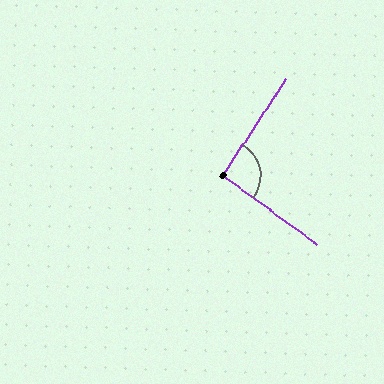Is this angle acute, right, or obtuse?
It is approximately a right angle.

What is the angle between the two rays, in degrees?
Approximately 93 degrees.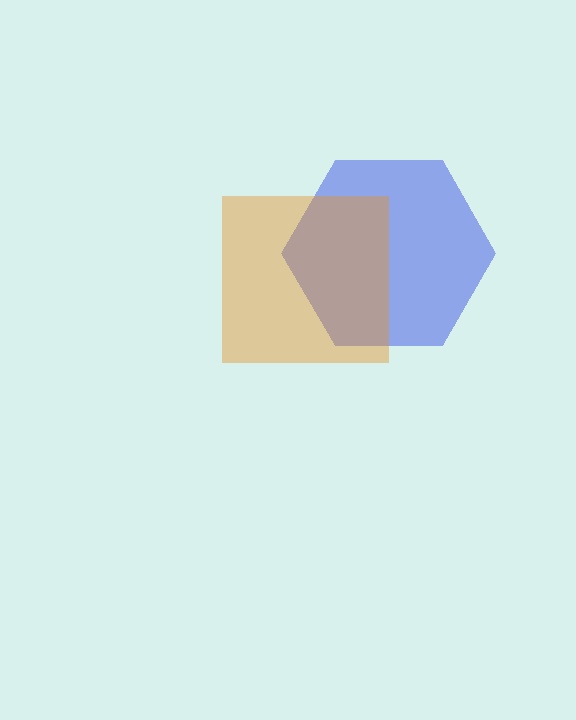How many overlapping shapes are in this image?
There are 2 overlapping shapes in the image.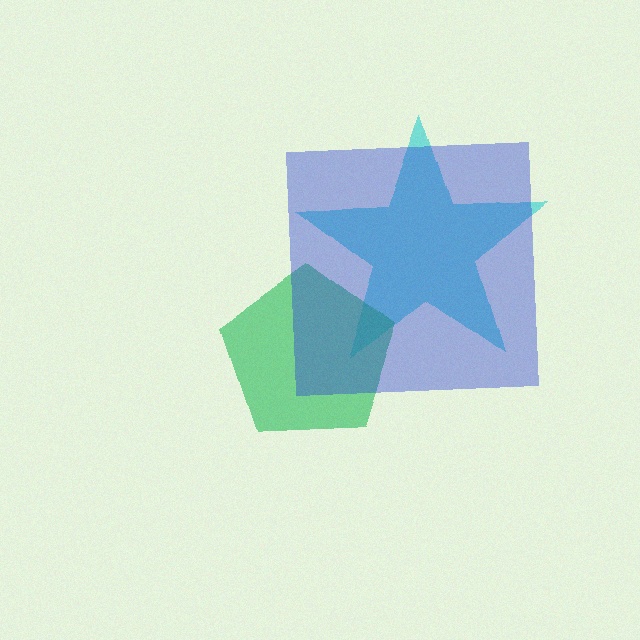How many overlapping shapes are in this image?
There are 3 overlapping shapes in the image.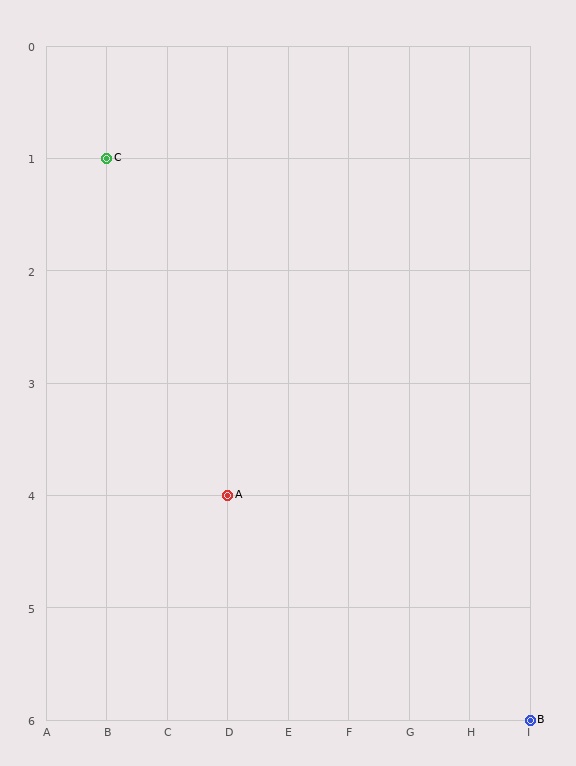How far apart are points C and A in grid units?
Points C and A are 2 columns and 3 rows apart (about 3.6 grid units diagonally).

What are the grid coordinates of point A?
Point A is at grid coordinates (D, 4).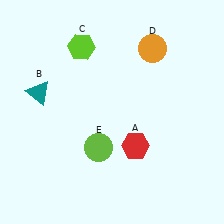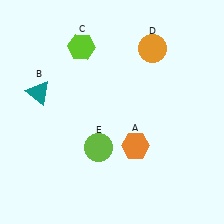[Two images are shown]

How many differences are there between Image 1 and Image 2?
There is 1 difference between the two images.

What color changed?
The hexagon (A) changed from red in Image 1 to orange in Image 2.